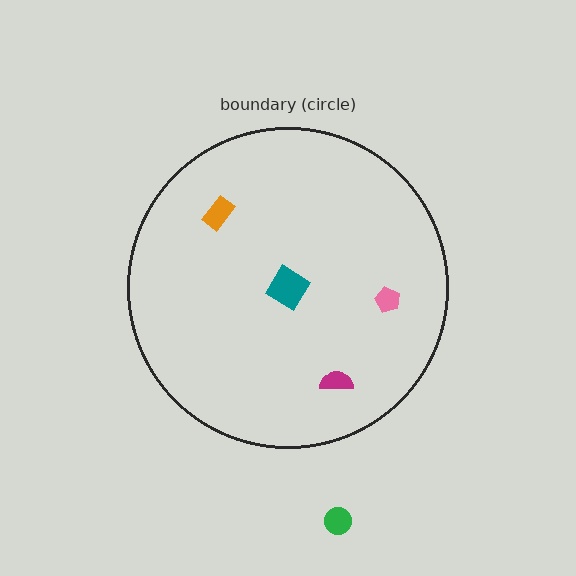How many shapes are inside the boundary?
4 inside, 1 outside.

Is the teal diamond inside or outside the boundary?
Inside.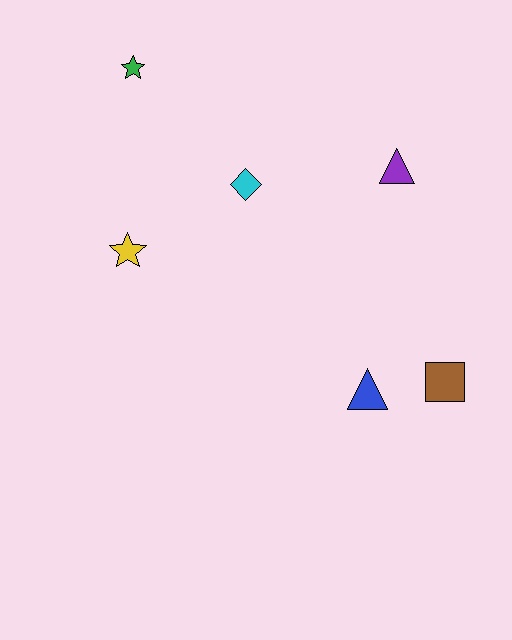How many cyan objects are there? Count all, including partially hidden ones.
There is 1 cyan object.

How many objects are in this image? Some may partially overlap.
There are 6 objects.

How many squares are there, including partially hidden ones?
There is 1 square.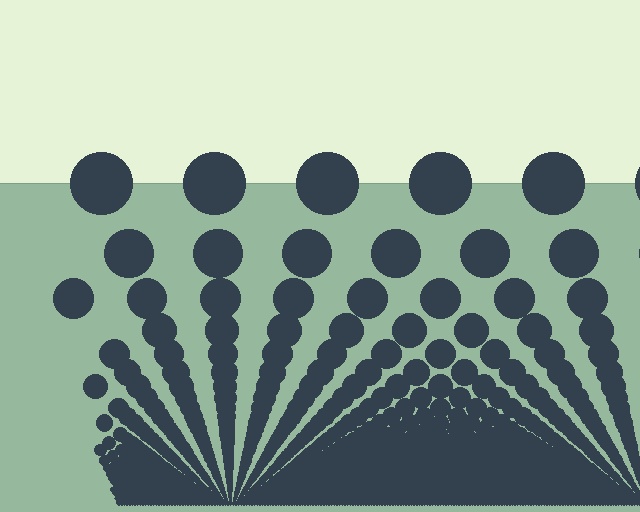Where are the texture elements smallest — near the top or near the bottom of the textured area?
Near the bottom.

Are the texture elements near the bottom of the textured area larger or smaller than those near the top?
Smaller. The gradient is inverted — elements near the bottom are smaller and denser.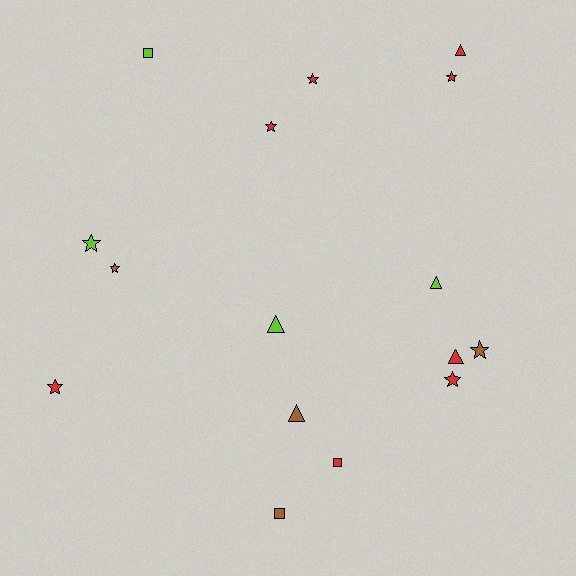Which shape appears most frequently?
Star, with 8 objects.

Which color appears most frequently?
Red, with 8 objects.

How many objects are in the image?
There are 16 objects.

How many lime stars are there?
There is 1 lime star.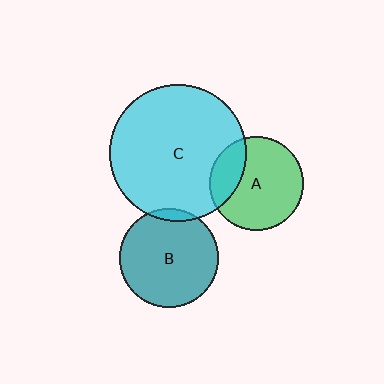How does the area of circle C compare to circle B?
Approximately 1.9 times.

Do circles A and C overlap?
Yes.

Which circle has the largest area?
Circle C (cyan).